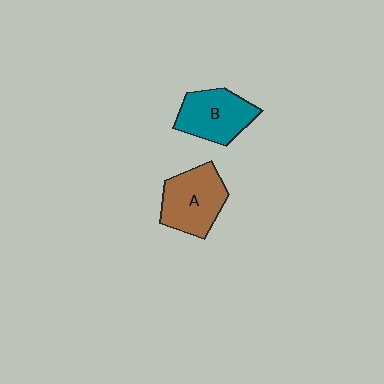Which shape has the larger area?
Shape A (brown).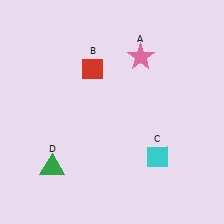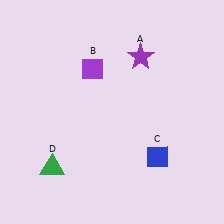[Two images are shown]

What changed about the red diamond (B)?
In Image 1, B is red. In Image 2, it changed to purple.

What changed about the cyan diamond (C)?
In Image 1, C is cyan. In Image 2, it changed to blue.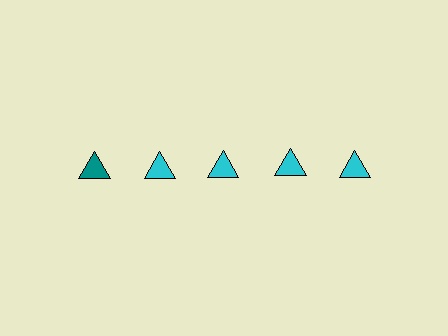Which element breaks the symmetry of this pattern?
The teal triangle in the top row, leftmost column breaks the symmetry. All other shapes are cyan triangles.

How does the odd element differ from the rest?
It has a different color: teal instead of cyan.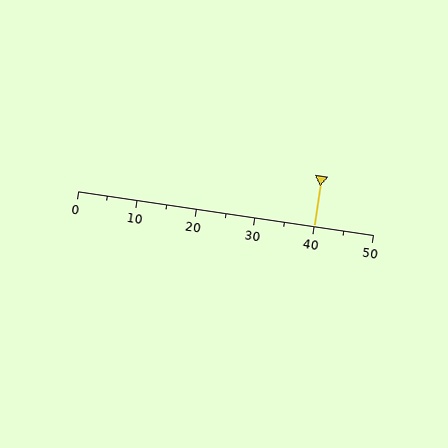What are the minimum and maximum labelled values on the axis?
The axis runs from 0 to 50.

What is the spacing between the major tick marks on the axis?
The major ticks are spaced 10 apart.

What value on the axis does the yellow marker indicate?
The marker indicates approximately 40.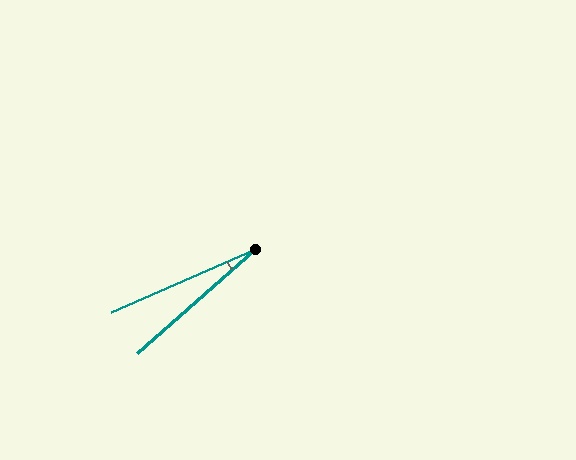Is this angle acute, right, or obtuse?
It is acute.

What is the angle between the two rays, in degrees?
Approximately 18 degrees.